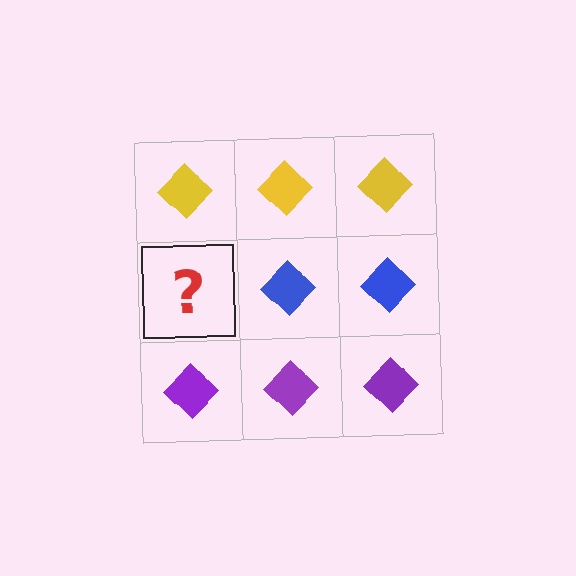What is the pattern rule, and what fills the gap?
The rule is that each row has a consistent color. The gap should be filled with a blue diamond.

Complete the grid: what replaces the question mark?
The question mark should be replaced with a blue diamond.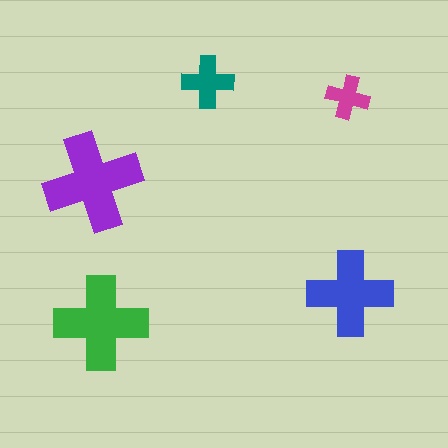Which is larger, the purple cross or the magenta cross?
The purple one.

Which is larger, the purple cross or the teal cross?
The purple one.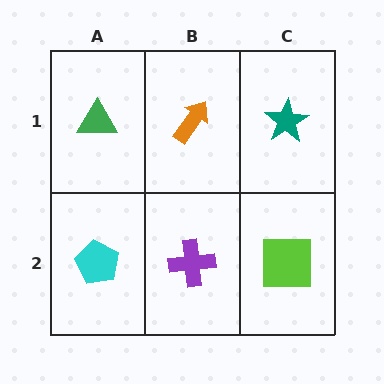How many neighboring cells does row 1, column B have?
3.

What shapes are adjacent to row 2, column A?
A green triangle (row 1, column A), a purple cross (row 2, column B).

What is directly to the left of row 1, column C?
An orange arrow.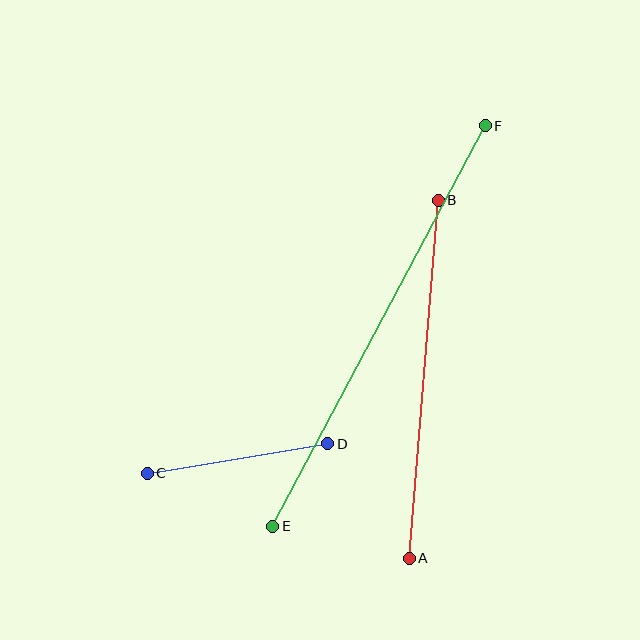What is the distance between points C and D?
The distance is approximately 183 pixels.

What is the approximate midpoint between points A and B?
The midpoint is at approximately (424, 379) pixels.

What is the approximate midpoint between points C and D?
The midpoint is at approximately (238, 458) pixels.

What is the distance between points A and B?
The distance is approximately 359 pixels.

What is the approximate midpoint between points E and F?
The midpoint is at approximately (379, 326) pixels.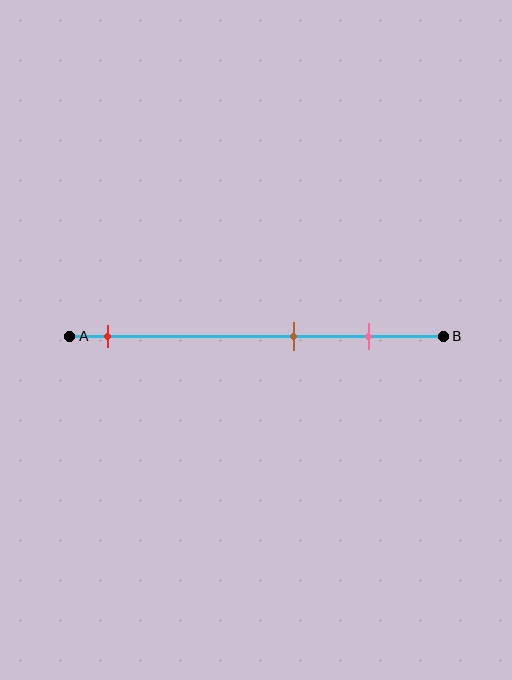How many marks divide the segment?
There are 3 marks dividing the segment.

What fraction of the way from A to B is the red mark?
The red mark is approximately 10% (0.1) of the way from A to B.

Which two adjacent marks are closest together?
The brown and pink marks are the closest adjacent pair.